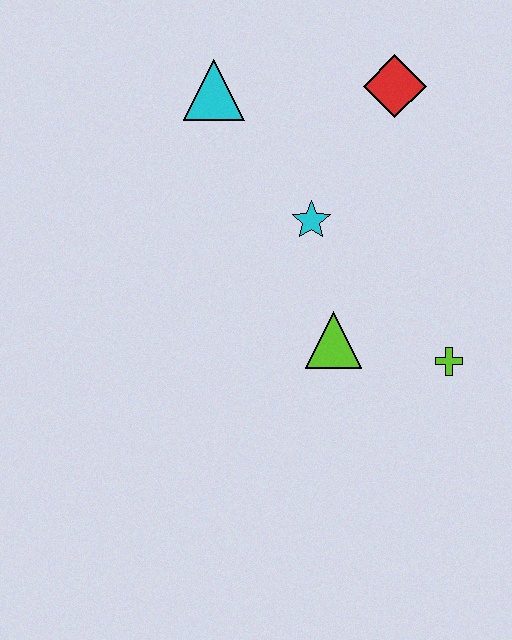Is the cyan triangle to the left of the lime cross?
Yes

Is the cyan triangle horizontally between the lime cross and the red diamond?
No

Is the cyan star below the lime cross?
No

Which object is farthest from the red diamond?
The lime cross is farthest from the red diamond.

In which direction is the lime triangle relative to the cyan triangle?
The lime triangle is below the cyan triangle.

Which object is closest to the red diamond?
The cyan star is closest to the red diamond.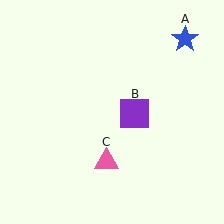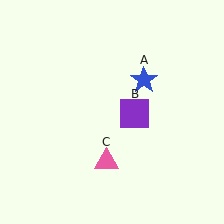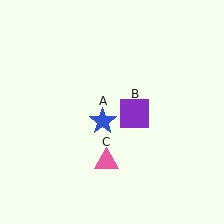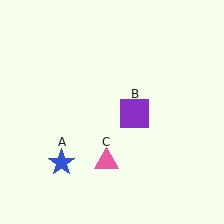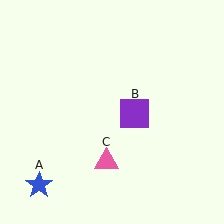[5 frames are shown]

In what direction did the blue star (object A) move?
The blue star (object A) moved down and to the left.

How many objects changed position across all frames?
1 object changed position: blue star (object A).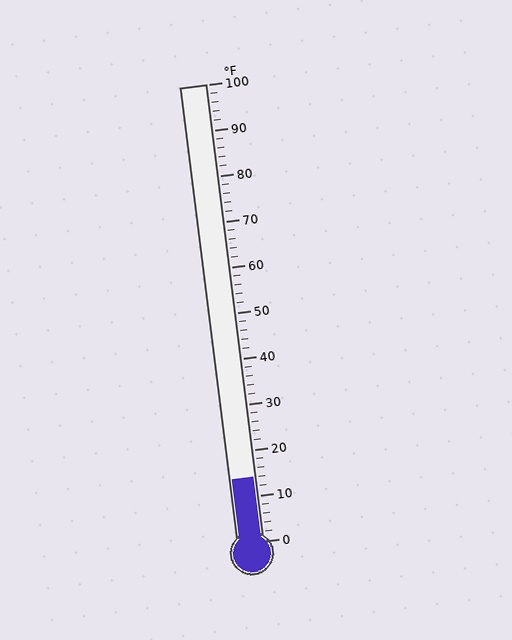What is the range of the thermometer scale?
The thermometer scale ranges from 0°F to 100°F.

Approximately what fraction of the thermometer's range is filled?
The thermometer is filled to approximately 15% of its range.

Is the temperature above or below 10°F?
The temperature is above 10°F.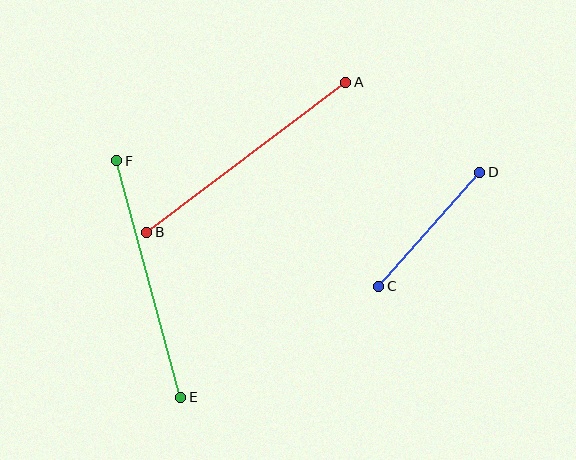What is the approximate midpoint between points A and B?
The midpoint is at approximately (246, 157) pixels.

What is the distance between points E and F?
The distance is approximately 245 pixels.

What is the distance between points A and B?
The distance is approximately 249 pixels.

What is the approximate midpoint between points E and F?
The midpoint is at approximately (149, 279) pixels.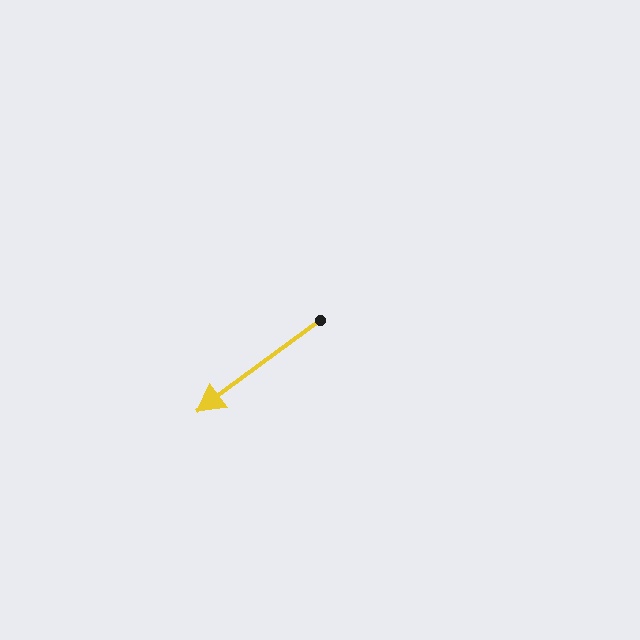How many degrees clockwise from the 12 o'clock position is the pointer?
Approximately 233 degrees.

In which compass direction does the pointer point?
Southwest.